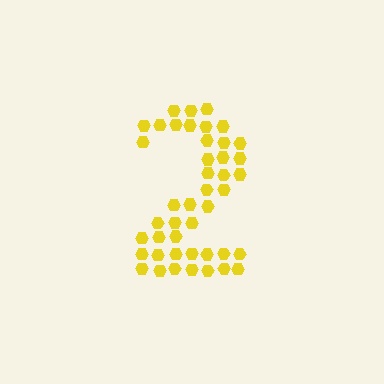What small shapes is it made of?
It is made of small hexagons.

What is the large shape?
The large shape is the digit 2.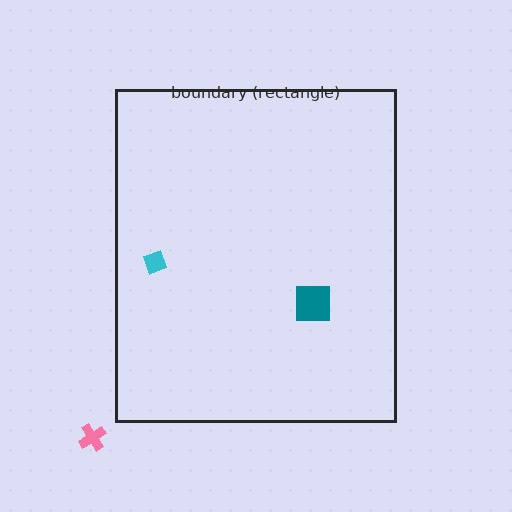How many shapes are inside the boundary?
2 inside, 1 outside.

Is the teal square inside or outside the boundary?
Inside.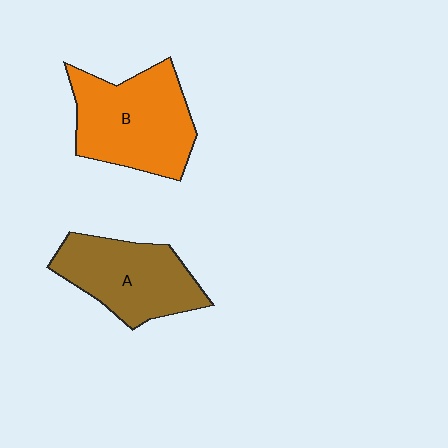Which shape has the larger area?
Shape B (orange).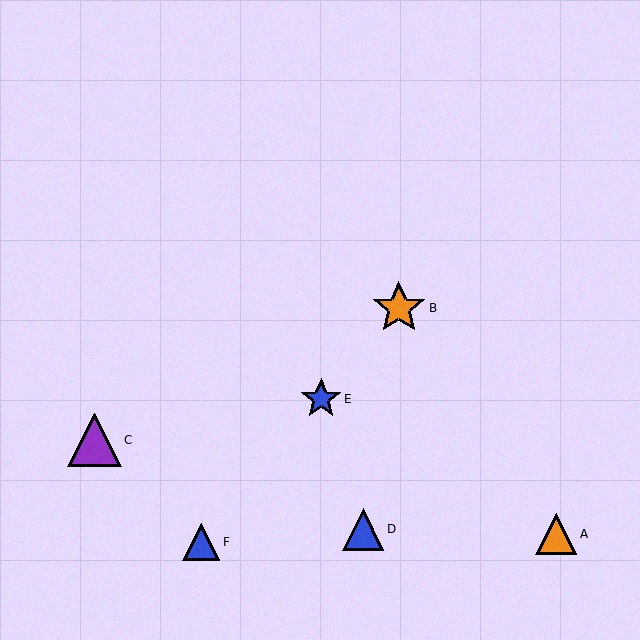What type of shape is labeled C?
Shape C is a purple triangle.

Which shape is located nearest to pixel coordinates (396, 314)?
The orange star (labeled B) at (399, 308) is nearest to that location.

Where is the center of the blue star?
The center of the blue star is at (321, 399).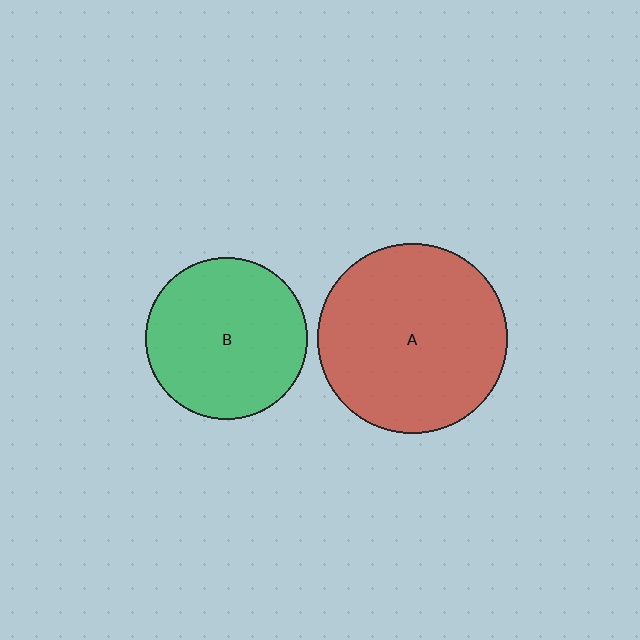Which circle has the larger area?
Circle A (red).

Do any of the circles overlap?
No, none of the circles overlap.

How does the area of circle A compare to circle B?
Approximately 1.4 times.